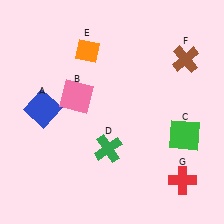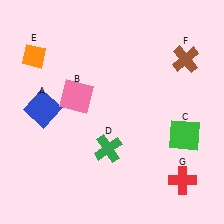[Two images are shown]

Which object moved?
The orange diamond (E) moved left.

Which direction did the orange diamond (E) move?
The orange diamond (E) moved left.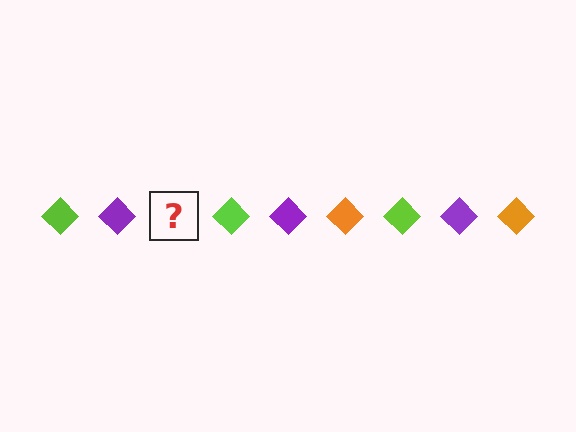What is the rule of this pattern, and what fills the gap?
The rule is that the pattern cycles through lime, purple, orange diamonds. The gap should be filled with an orange diamond.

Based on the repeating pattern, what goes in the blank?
The blank should be an orange diamond.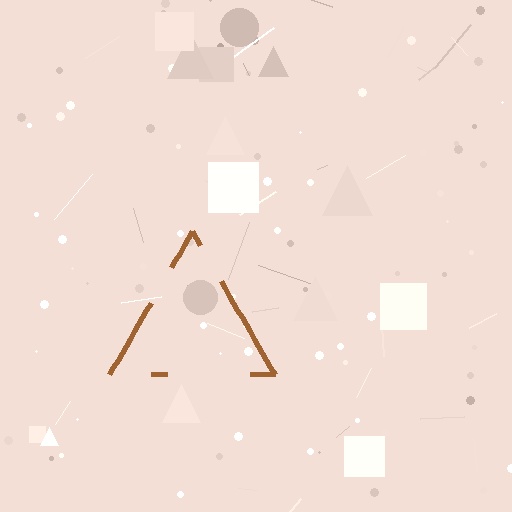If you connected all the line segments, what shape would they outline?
They would outline a triangle.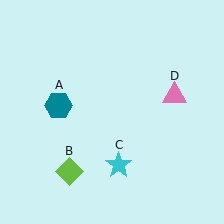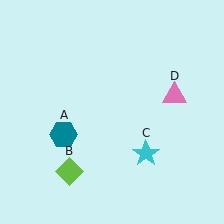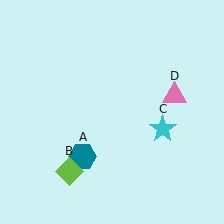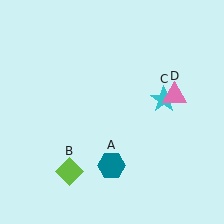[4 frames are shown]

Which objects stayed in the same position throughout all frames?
Lime diamond (object B) and pink triangle (object D) remained stationary.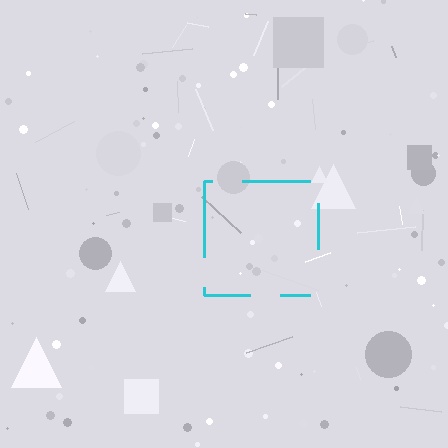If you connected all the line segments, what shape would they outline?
They would outline a square.